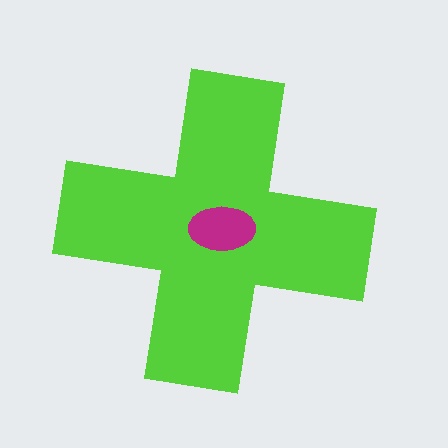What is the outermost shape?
The lime cross.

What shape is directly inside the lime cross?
The magenta ellipse.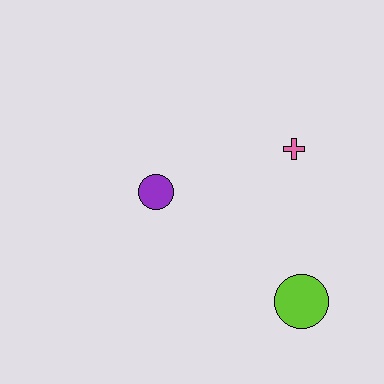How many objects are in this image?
There are 3 objects.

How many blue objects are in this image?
There are no blue objects.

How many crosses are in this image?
There is 1 cross.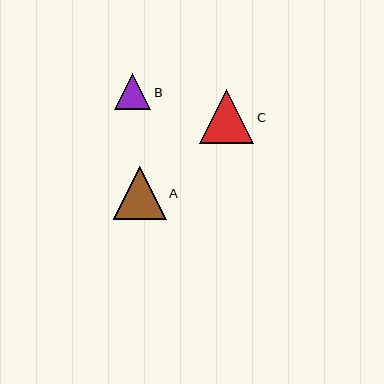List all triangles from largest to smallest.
From largest to smallest: C, A, B.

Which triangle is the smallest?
Triangle B is the smallest with a size of approximately 36 pixels.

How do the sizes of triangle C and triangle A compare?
Triangle C and triangle A are approximately the same size.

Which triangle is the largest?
Triangle C is the largest with a size of approximately 54 pixels.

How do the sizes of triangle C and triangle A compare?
Triangle C and triangle A are approximately the same size.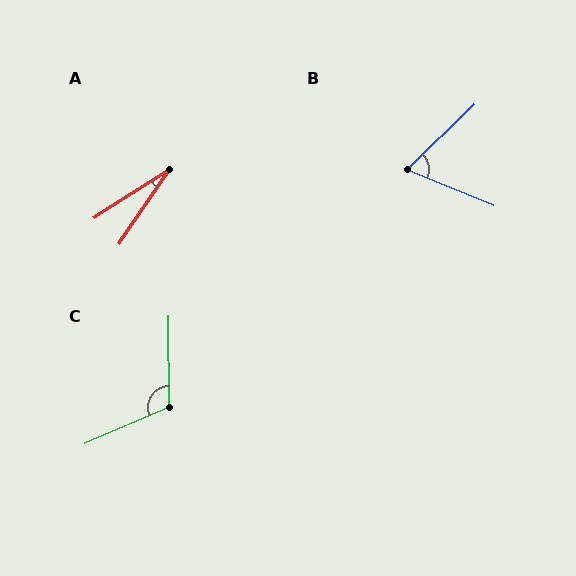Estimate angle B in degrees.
Approximately 66 degrees.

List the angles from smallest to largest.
A (23°), B (66°), C (113°).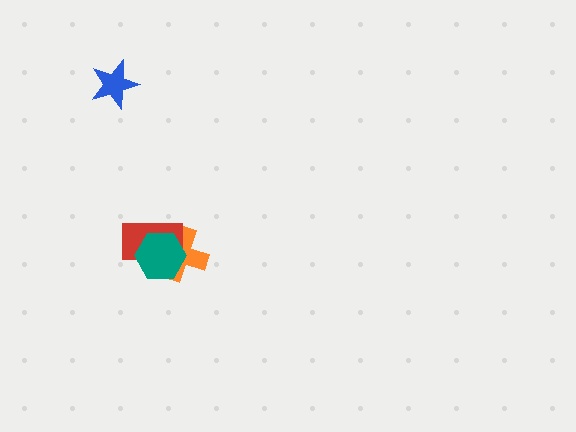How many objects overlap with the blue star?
0 objects overlap with the blue star.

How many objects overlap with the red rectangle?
2 objects overlap with the red rectangle.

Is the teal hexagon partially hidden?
No, no other shape covers it.